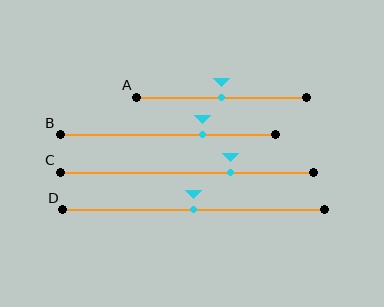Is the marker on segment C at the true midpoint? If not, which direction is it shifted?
No, the marker on segment C is shifted to the right by about 17% of the segment length.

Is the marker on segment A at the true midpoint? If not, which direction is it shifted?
Yes, the marker on segment A is at the true midpoint.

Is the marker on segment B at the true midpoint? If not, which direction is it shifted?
No, the marker on segment B is shifted to the right by about 16% of the segment length.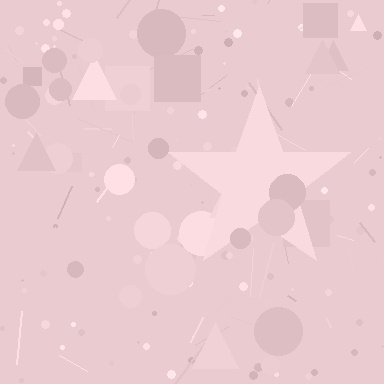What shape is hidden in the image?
A star is hidden in the image.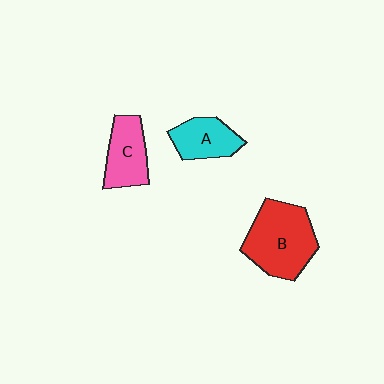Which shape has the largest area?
Shape B (red).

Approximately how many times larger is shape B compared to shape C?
Approximately 1.6 times.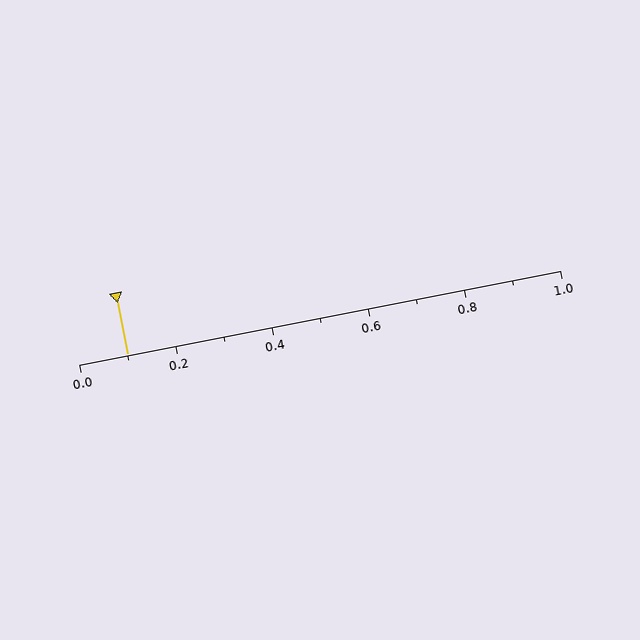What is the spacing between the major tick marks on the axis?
The major ticks are spaced 0.2 apart.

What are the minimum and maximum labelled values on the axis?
The axis runs from 0.0 to 1.0.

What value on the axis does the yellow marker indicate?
The marker indicates approximately 0.1.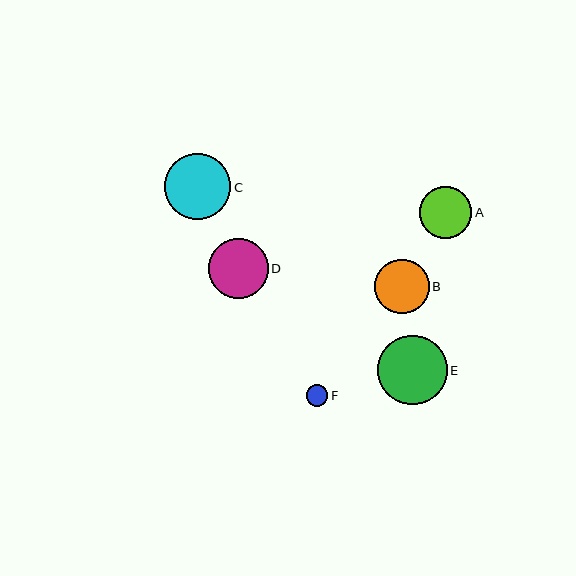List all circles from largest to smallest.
From largest to smallest: E, C, D, B, A, F.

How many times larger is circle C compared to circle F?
Circle C is approximately 3.0 times the size of circle F.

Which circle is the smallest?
Circle F is the smallest with a size of approximately 22 pixels.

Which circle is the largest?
Circle E is the largest with a size of approximately 69 pixels.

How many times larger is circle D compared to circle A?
Circle D is approximately 1.2 times the size of circle A.